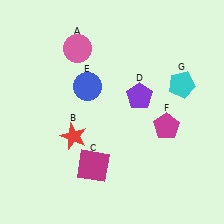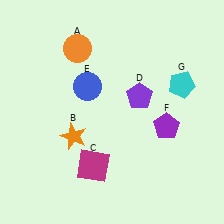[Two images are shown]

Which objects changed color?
A changed from pink to orange. B changed from red to orange. F changed from magenta to purple.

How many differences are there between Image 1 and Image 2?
There are 3 differences between the two images.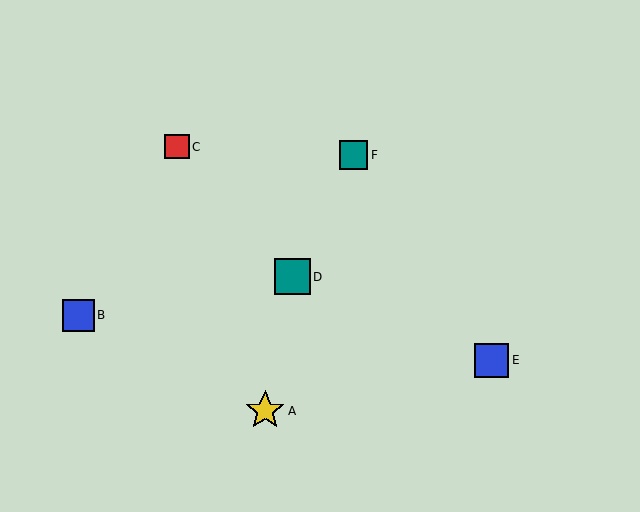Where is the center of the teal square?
The center of the teal square is at (293, 277).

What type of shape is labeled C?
Shape C is a red square.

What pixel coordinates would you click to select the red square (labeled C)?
Click at (177, 147) to select the red square C.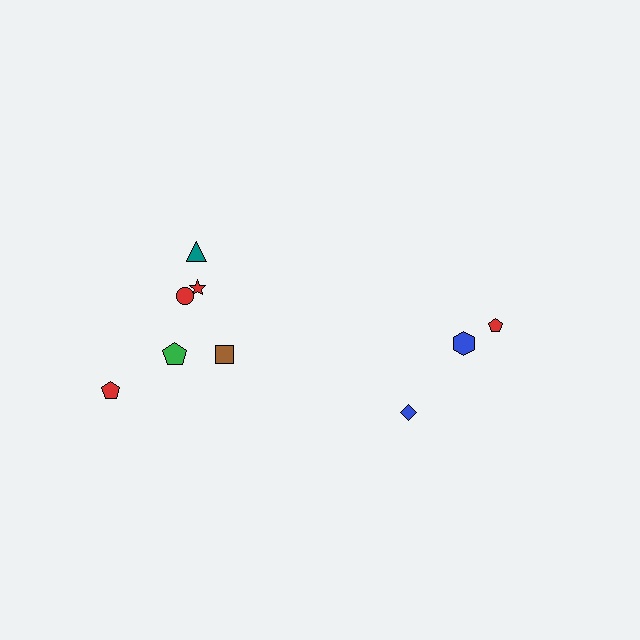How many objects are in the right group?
There are 3 objects.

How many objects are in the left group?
There are 6 objects.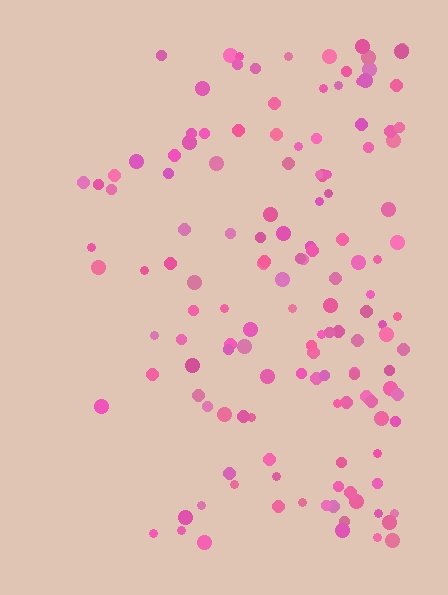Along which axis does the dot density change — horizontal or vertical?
Horizontal.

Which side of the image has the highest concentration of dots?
The right.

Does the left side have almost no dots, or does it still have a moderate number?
Still a moderate number, just noticeably fewer than the right.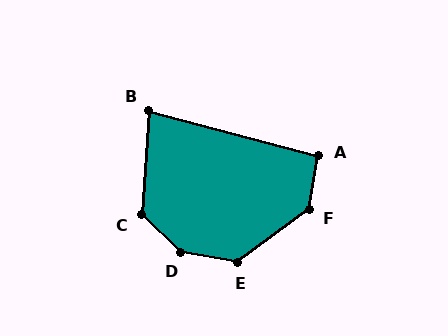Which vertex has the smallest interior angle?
B, at approximately 79 degrees.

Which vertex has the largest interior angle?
D, at approximately 146 degrees.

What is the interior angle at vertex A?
Approximately 96 degrees (obtuse).